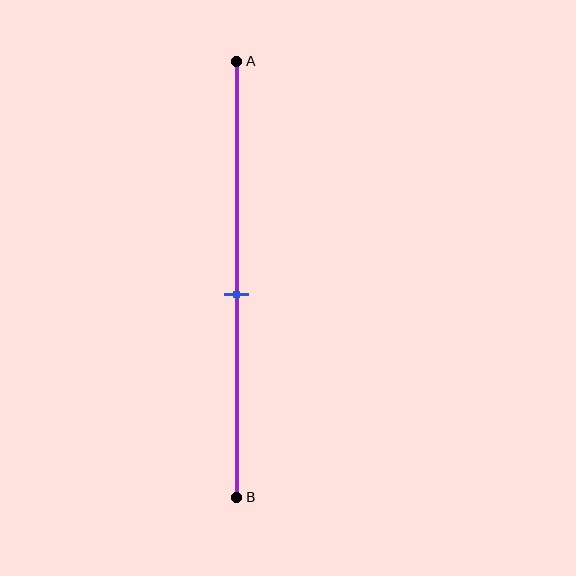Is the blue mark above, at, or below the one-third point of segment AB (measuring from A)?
The blue mark is below the one-third point of segment AB.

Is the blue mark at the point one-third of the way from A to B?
No, the mark is at about 55% from A, not at the 33% one-third point.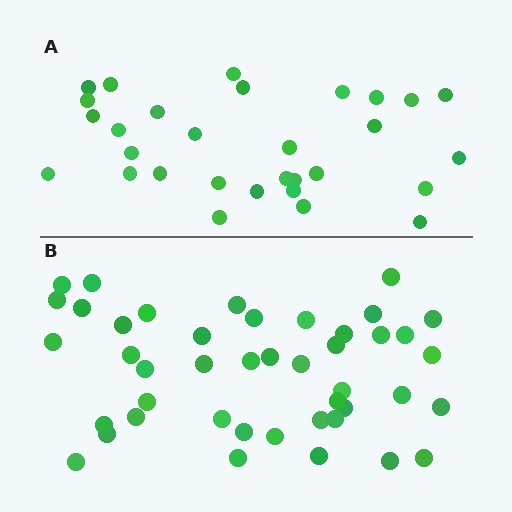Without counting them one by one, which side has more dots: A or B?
Region B (the bottom region) has more dots.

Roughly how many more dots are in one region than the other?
Region B has approximately 15 more dots than region A.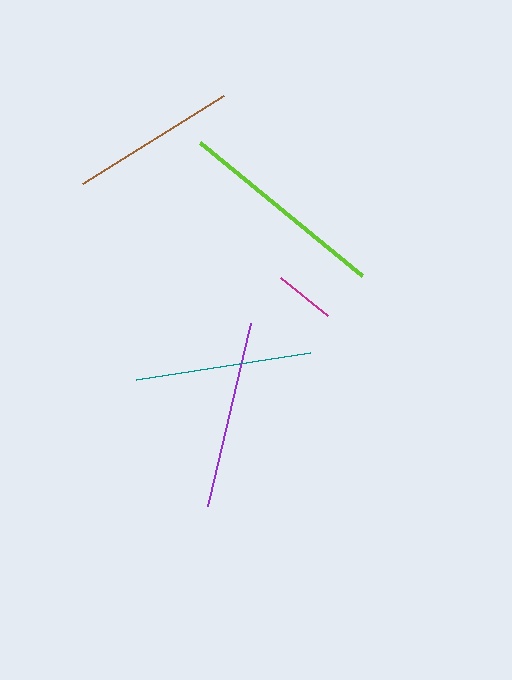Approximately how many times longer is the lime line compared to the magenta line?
The lime line is approximately 3.4 times the length of the magenta line.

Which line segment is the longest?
The lime line is the longest at approximately 209 pixels.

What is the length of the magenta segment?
The magenta segment is approximately 61 pixels long.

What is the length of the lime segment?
The lime segment is approximately 209 pixels long.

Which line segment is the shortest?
The magenta line is the shortest at approximately 61 pixels.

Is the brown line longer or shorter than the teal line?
The teal line is longer than the brown line.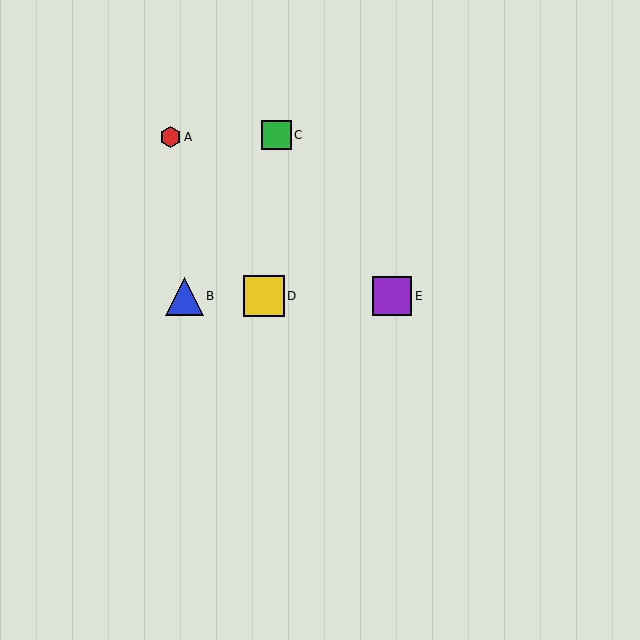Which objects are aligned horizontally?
Objects B, D, E are aligned horizontally.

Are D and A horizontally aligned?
No, D is at y≈296 and A is at y≈137.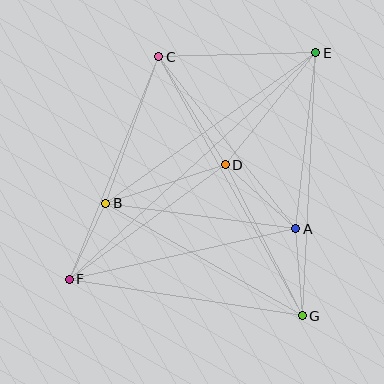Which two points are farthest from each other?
Points E and F are farthest from each other.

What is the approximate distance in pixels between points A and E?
The distance between A and E is approximately 177 pixels.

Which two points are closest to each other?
Points B and F are closest to each other.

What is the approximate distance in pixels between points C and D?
The distance between C and D is approximately 127 pixels.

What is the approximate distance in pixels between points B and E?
The distance between B and E is approximately 259 pixels.